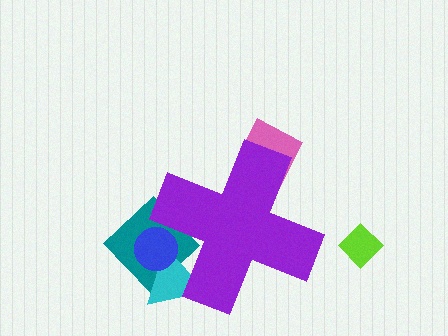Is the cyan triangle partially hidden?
Yes, the cyan triangle is partially hidden behind the purple cross.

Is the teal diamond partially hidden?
Yes, the teal diamond is partially hidden behind the purple cross.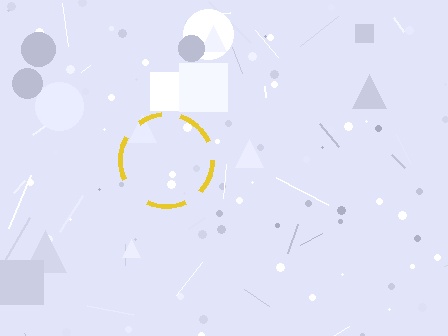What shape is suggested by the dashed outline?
The dashed outline suggests a circle.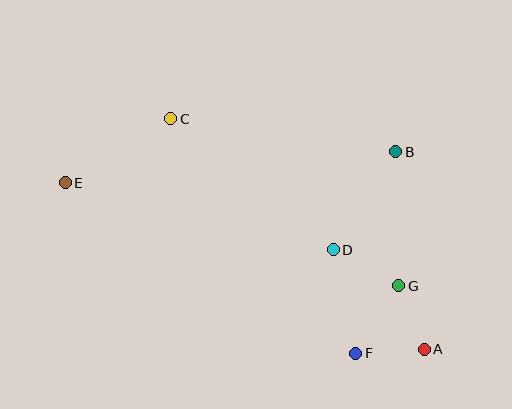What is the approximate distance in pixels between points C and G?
The distance between C and G is approximately 282 pixels.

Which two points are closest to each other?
Points A and F are closest to each other.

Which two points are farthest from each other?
Points A and E are farthest from each other.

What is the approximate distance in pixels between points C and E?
The distance between C and E is approximately 123 pixels.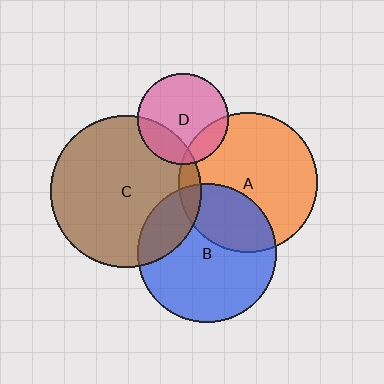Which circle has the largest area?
Circle C (brown).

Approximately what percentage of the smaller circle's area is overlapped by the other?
Approximately 30%.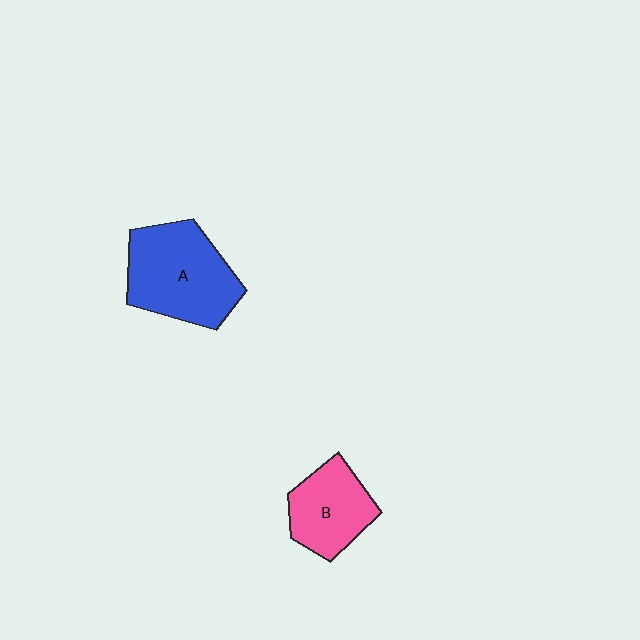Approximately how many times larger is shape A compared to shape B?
Approximately 1.5 times.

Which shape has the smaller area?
Shape B (pink).